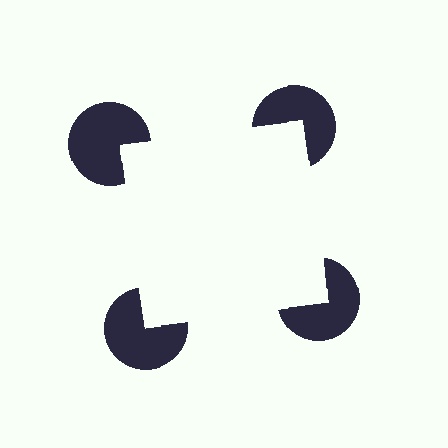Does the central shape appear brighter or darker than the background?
It typically appears slightly brighter than the background, even though no actual brightness change is drawn.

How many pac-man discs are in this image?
There are 4 — one at each vertex of the illusory square.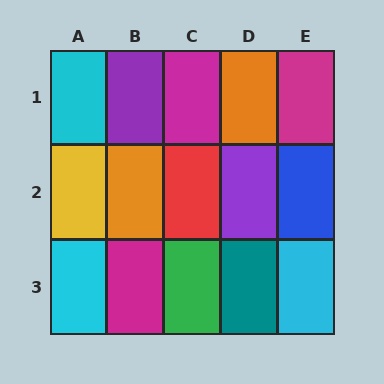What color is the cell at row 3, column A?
Cyan.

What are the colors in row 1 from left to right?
Cyan, purple, magenta, orange, magenta.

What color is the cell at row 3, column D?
Teal.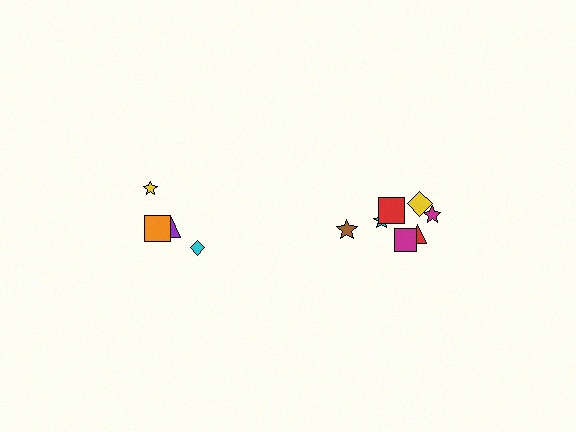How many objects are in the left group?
There are 4 objects.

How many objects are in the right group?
There are 7 objects.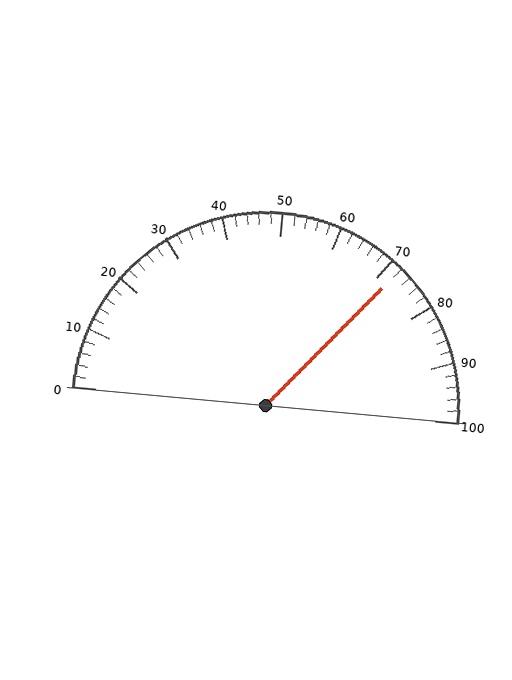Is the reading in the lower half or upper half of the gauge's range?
The reading is in the upper half of the range (0 to 100).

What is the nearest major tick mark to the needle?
The nearest major tick mark is 70.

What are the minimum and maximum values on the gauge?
The gauge ranges from 0 to 100.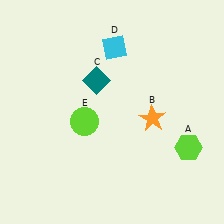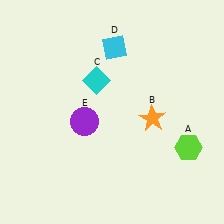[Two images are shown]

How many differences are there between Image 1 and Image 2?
There are 2 differences between the two images.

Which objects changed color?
C changed from teal to cyan. E changed from lime to purple.